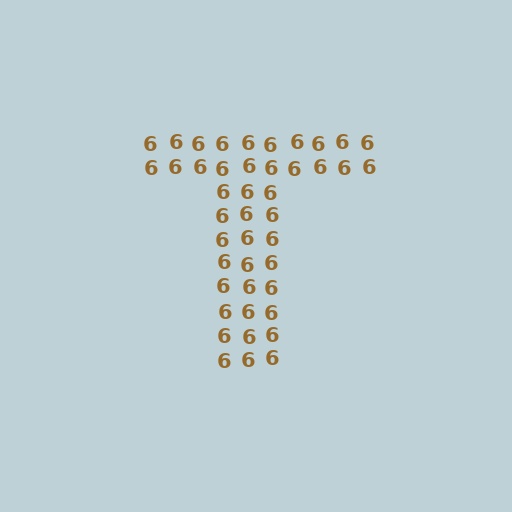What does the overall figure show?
The overall figure shows the letter T.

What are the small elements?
The small elements are digit 6's.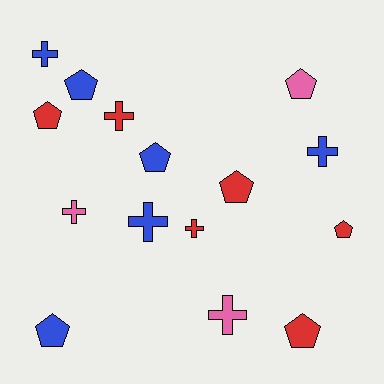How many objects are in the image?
There are 15 objects.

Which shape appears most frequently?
Pentagon, with 8 objects.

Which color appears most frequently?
Red, with 6 objects.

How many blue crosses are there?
There are 3 blue crosses.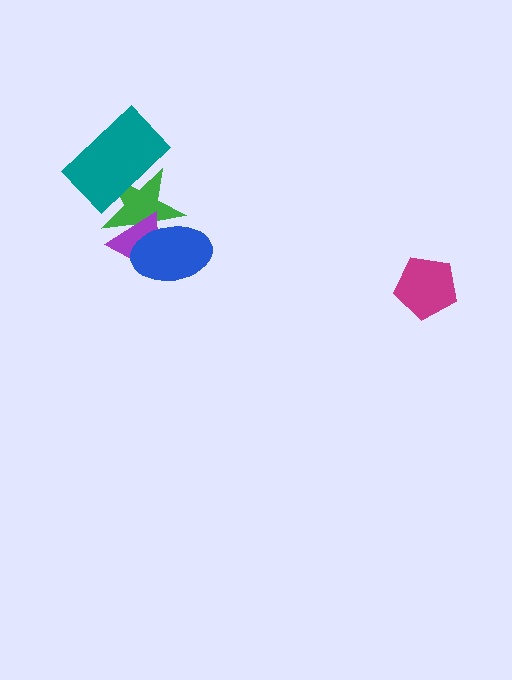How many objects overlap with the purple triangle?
2 objects overlap with the purple triangle.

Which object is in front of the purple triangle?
The blue ellipse is in front of the purple triangle.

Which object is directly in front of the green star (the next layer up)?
The purple triangle is directly in front of the green star.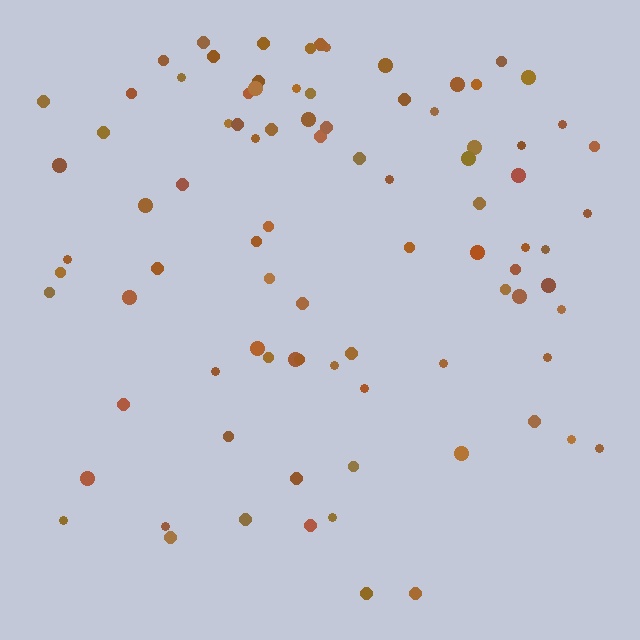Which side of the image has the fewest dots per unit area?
The bottom.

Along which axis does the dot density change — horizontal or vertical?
Vertical.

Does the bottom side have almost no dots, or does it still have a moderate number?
Still a moderate number, just noticeably fewer than the top.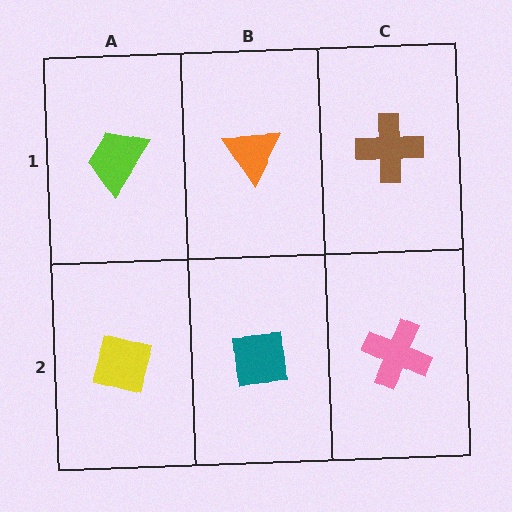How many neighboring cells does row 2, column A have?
2.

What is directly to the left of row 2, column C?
A teal square.